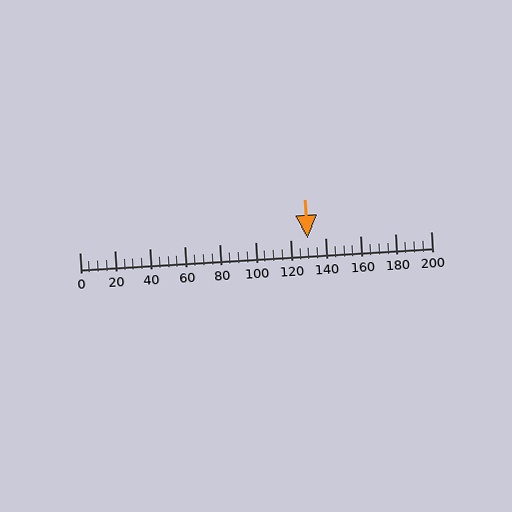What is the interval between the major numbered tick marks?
The major tick marks are spaced 20 units apart.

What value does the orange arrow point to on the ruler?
The orange arrow points to approximately 130.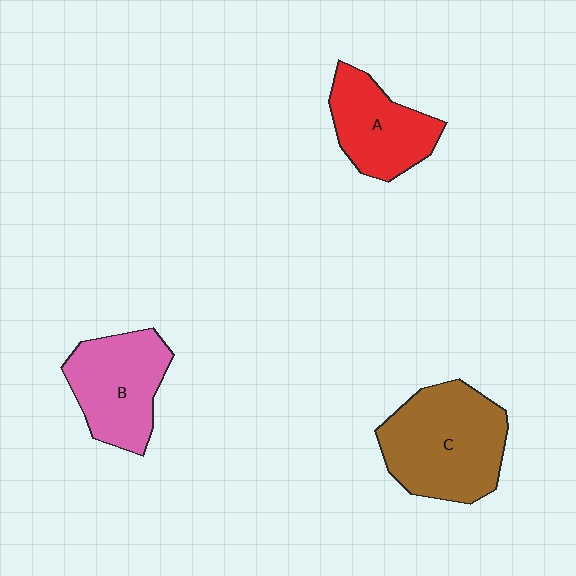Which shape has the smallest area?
Shape A (red).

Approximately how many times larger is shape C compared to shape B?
Approximately 1.3 times.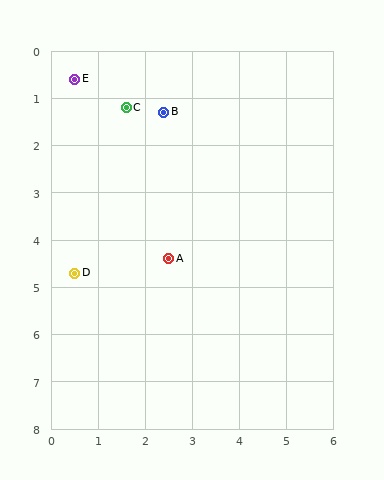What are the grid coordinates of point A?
Point A is at approximately (2.5, 4.4).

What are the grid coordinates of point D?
Point D is at approximately (0.5, 4.7).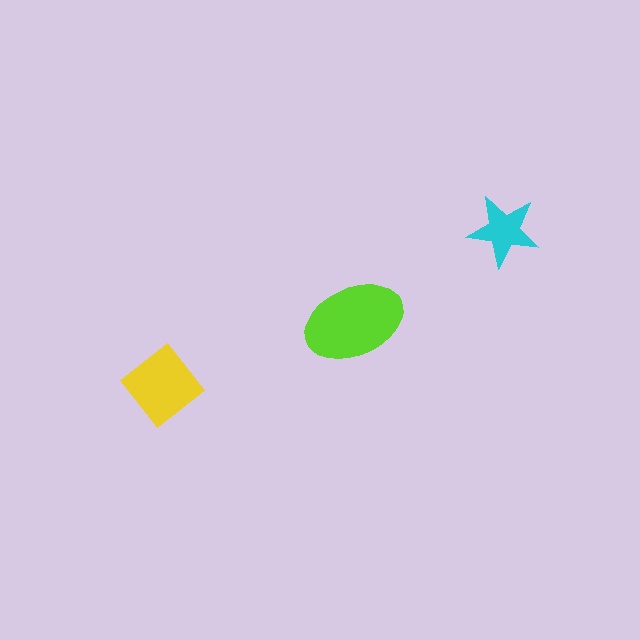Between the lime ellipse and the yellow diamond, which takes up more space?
The lime ellipse.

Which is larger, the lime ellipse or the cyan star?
The lime ellipse.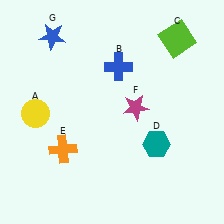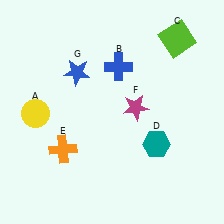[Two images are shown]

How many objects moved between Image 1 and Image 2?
1 object moved between the two images.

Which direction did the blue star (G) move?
The blue star (G) moved down.